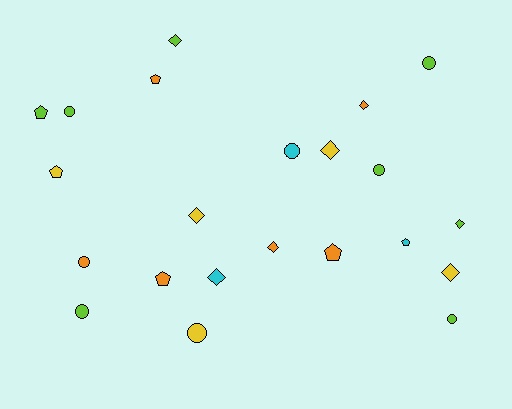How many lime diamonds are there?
There are 2 lime diamonds.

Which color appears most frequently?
Lime, with 8 objects.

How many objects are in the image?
There are 22 objects.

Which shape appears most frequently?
Circle, with 8 objects.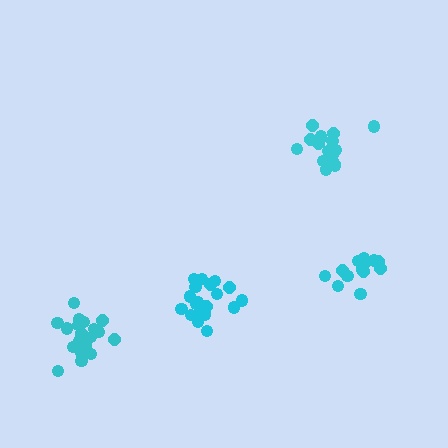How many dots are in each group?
Group 1: 19 dots, Group 2: 18 dots, Group 3: 21 dots, Group 4: 17 dots (75 total).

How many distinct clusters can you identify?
There are 4 distinct clusters.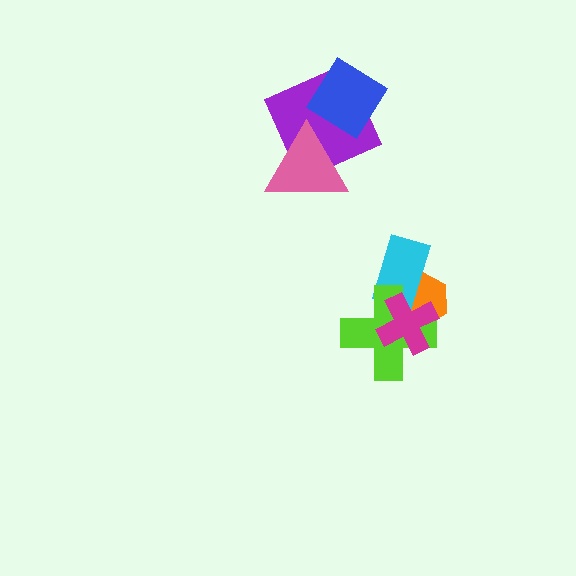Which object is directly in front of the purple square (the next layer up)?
The pink triangle is directly in front of the purple square.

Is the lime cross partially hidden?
Yes, it is partially covered by another shape.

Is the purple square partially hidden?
Yes, it is partially covered by another shape.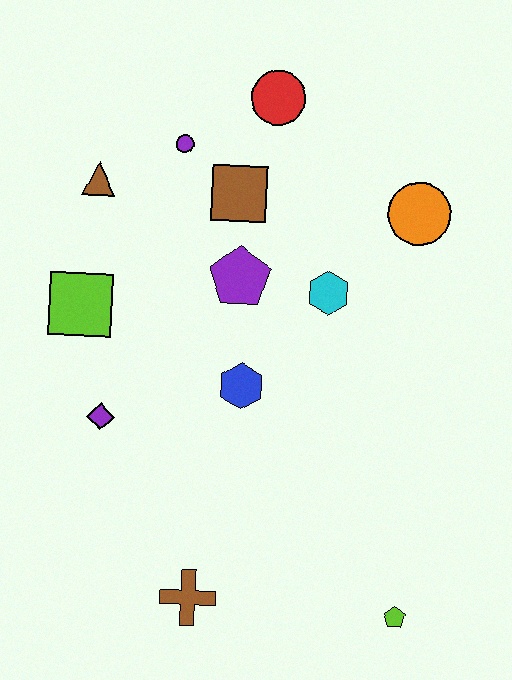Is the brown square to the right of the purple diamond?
Yes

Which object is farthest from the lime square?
The lime pentagon is farthest from the lime square.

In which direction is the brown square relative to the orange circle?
The brown square is to the left of the orange circle.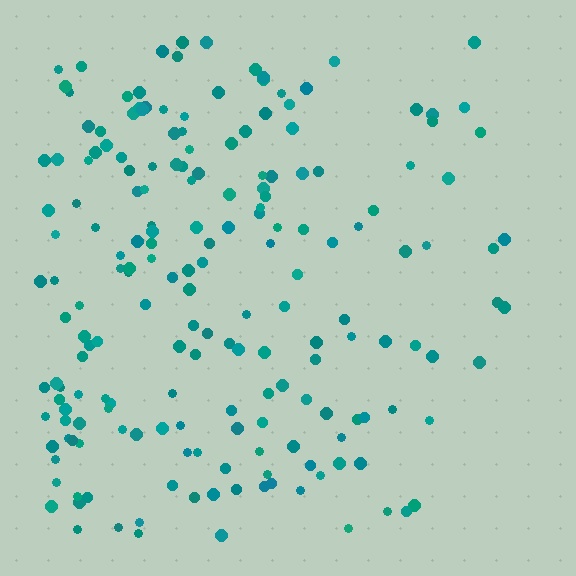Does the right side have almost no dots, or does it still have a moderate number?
Still a moderate number, just noticeably fewer than the left.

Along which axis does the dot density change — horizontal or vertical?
Horizontal.